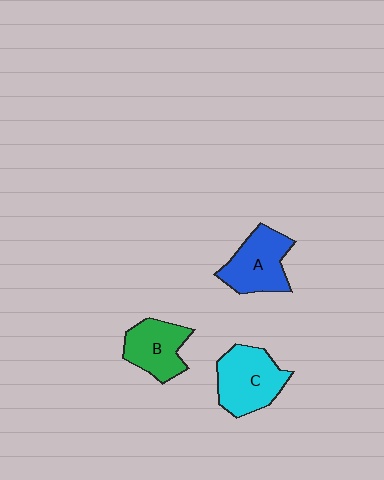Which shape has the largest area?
Shape C (cyan).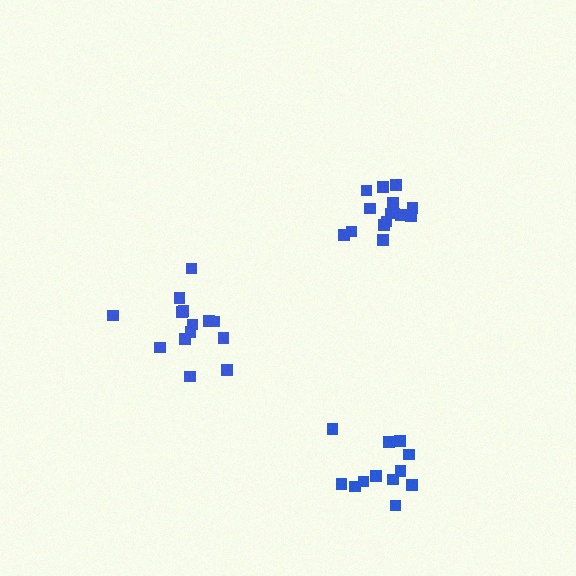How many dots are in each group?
Group 1: 14 dots, Group 2: 12 dots, Group 3: 15 dots (41 total).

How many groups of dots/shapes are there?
There are 3 groups.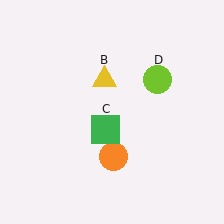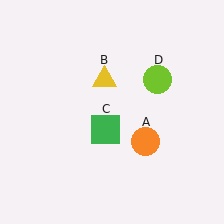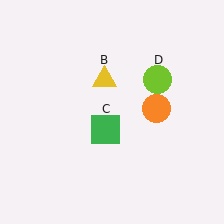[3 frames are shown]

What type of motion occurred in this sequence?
The orange circle (object A) rotated counterclockwise around the center of the scene.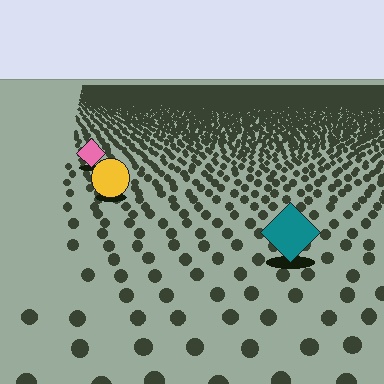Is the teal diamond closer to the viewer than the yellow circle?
Yes. The teal diamond is closer — you can tell from the texture gradient: the ground texture is coarser near it.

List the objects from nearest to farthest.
From nearest to farthest: the teal diamond, the yellow circle, the pink diamond.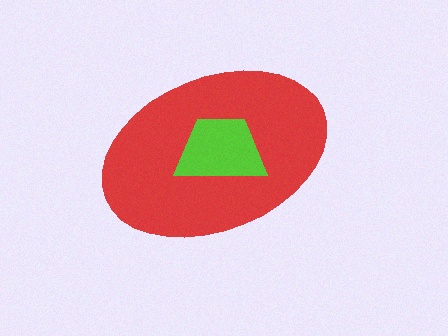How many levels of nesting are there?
2.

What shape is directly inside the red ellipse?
The lime trapezoid.